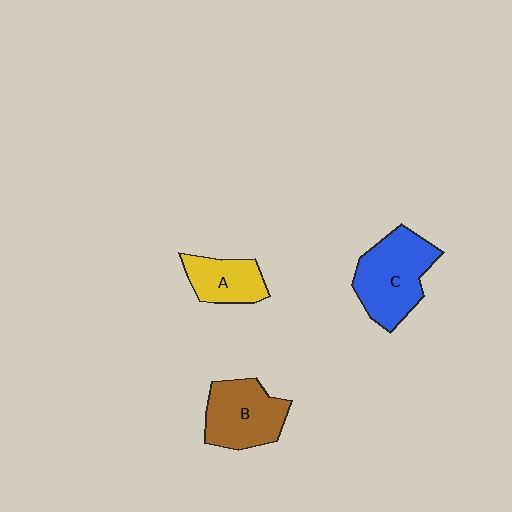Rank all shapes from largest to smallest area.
From largest to smallest: C (blue), B (brown), A (yellow).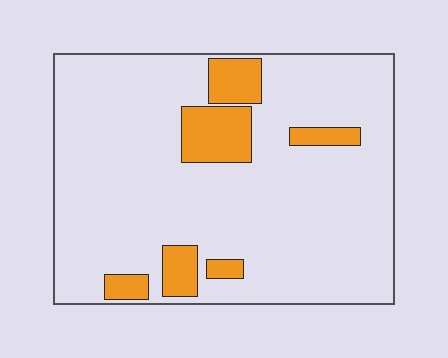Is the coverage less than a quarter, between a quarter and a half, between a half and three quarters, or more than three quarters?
Less than a quarter.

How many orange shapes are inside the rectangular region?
6.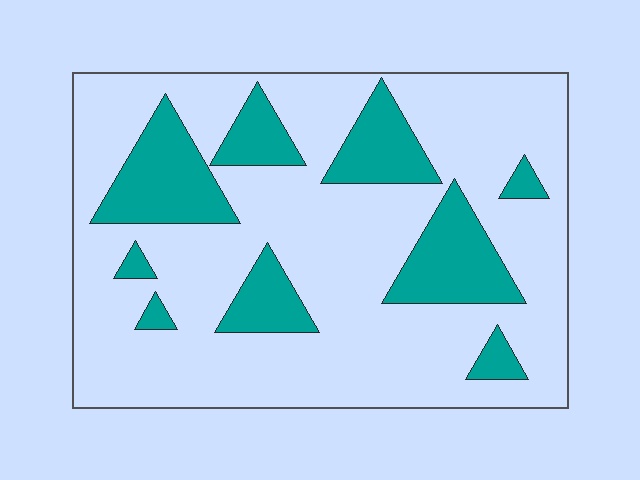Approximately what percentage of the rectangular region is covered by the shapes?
Approximately 25%.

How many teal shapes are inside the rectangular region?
9.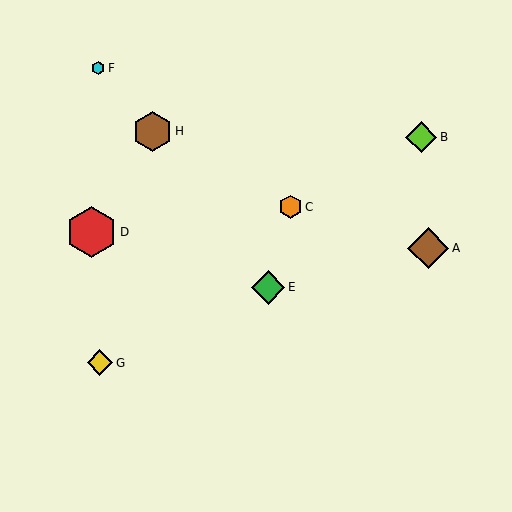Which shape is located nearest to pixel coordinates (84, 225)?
The red hexagon (labeled D) at (92, 232) is nearest to that location.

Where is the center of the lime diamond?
The center of the lime diamond is at (421, 137).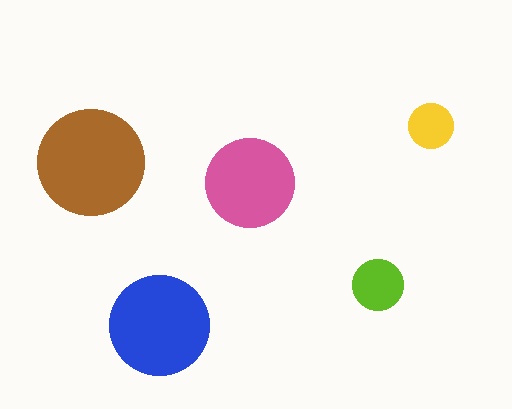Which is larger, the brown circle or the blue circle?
The brown one.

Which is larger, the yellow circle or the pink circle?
The pink one.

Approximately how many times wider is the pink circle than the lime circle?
About 1.5 times wider.